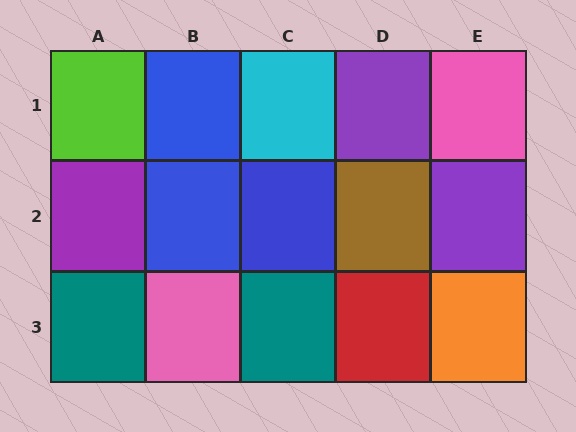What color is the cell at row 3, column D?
Red.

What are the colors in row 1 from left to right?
Lime, blue, cyan, purple, pink.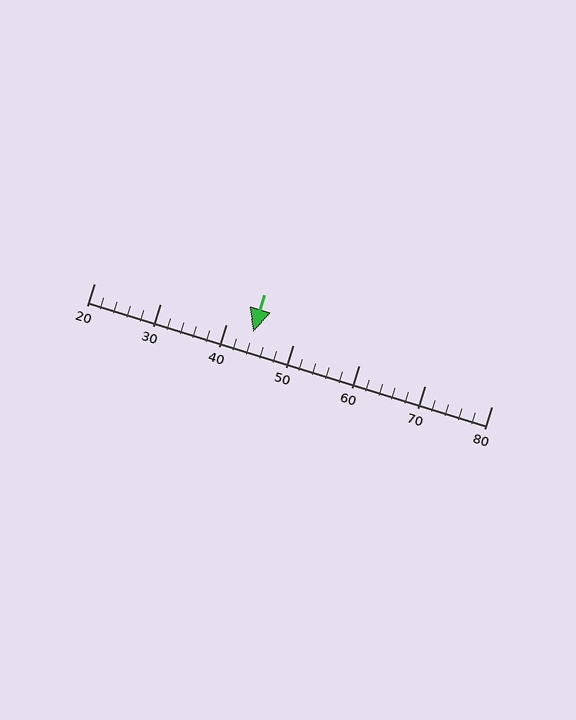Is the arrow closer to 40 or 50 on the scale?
The arrow is closer to 40.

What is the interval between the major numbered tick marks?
The major tick marks are spaced 10 units apart.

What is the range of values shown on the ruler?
The ruler shows values from 20 to 80.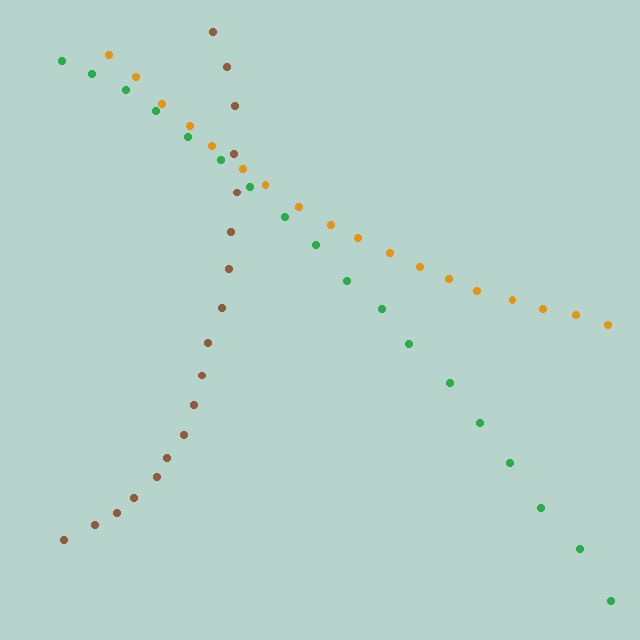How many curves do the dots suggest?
There are 3 distinct paths.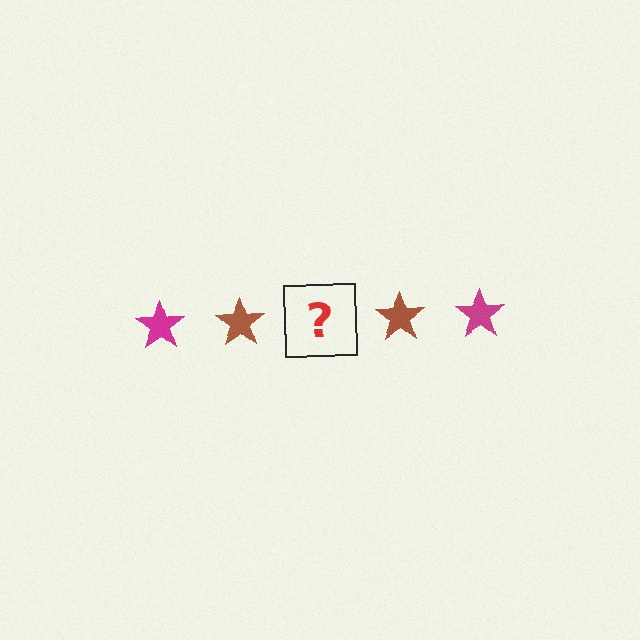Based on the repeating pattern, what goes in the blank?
The blank should be a magenta star.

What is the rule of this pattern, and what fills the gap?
The rule is that the pattern cycles through magenta, brown stars. The gap should be filled with a magenta star.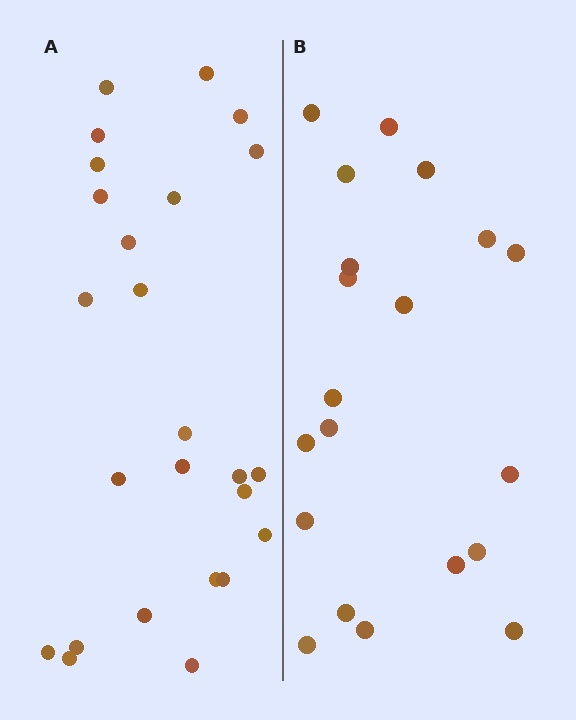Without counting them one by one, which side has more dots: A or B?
Region A (the left region) has more dots.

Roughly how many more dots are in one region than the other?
Region A has about 5 more dots than region B.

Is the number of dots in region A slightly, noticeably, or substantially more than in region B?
Region A has noticeably more, but not dramatically so. The ratio is roughly 1.2 to 1.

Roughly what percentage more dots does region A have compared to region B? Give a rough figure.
About 25% more.